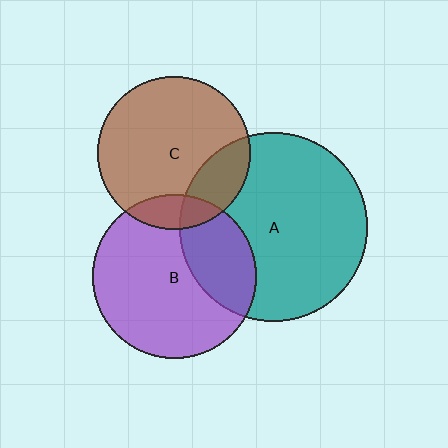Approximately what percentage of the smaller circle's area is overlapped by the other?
Approximately 15%.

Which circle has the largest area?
Circle A (teal).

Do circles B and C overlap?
Yes.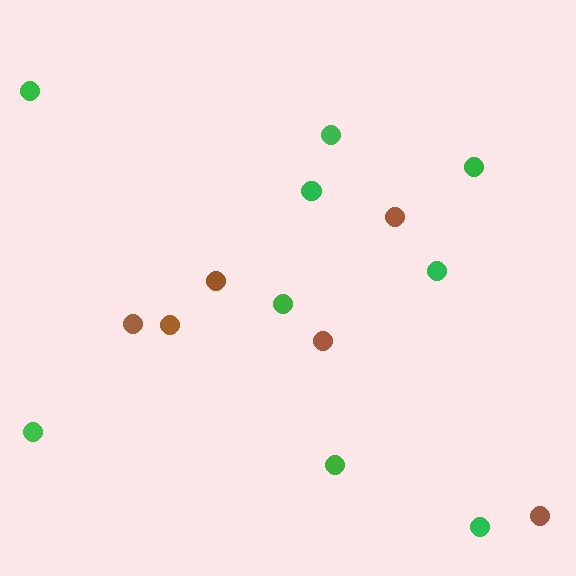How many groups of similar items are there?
There are 2 groups: one group of green circles (9) and one group of brown circles (6).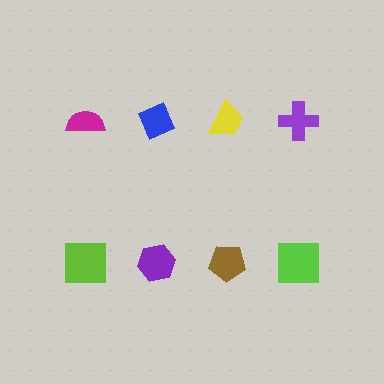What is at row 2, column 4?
A lime square.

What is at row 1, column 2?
A blue diamond.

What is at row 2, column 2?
A purple hexagon.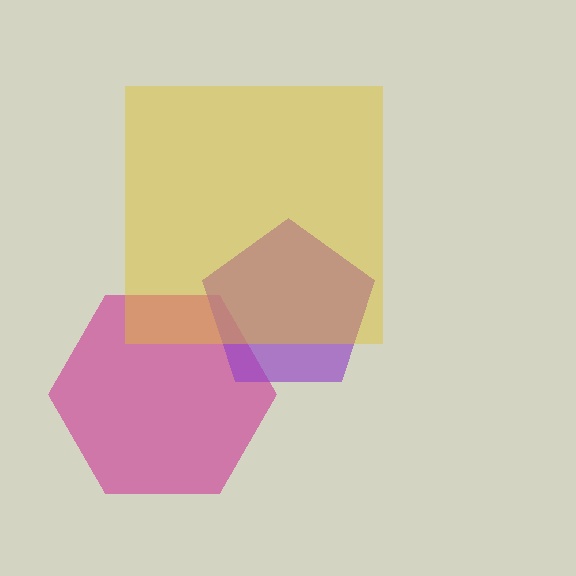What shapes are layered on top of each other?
The layered shapes are: a magenta hexagon, a purple pentagon, a yellow square.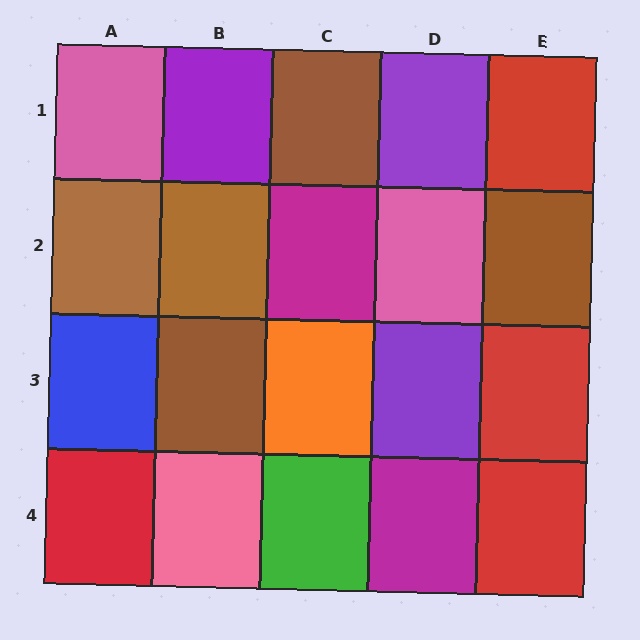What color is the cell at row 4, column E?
Red.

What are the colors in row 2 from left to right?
Brown, brown, magenta, pink, brown.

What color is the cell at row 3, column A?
Blue.